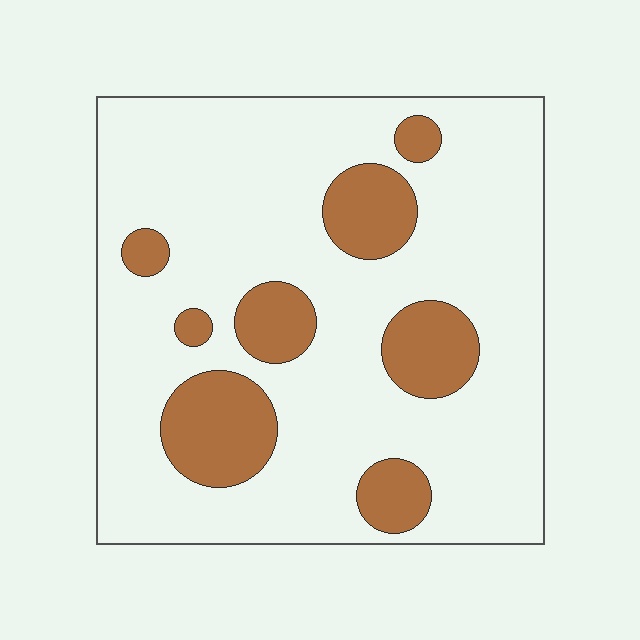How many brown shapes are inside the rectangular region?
8.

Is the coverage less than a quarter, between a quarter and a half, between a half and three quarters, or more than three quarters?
Less than a quarter.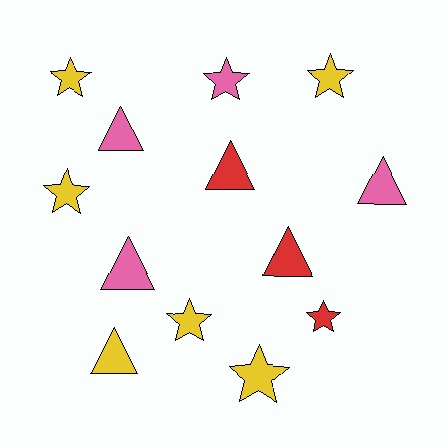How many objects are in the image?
There are 13 objects.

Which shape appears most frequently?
Star, with 7 objects.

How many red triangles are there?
There are 2 red triangles.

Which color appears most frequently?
Yellow, with 6 objects.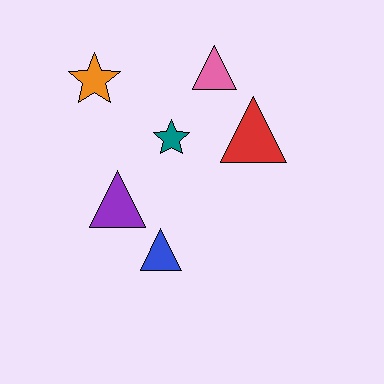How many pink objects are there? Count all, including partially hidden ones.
There is 1 pink object.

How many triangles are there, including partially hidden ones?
There are 4 triangles.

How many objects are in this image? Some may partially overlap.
There are 6 objects.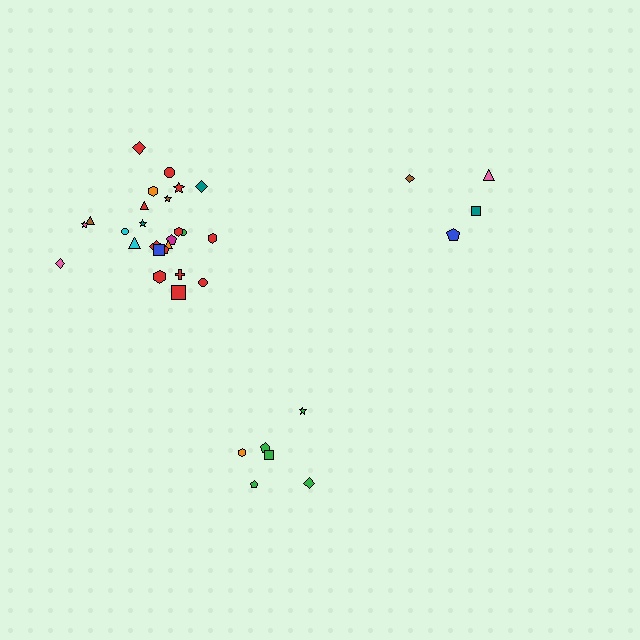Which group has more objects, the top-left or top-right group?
The top-left group.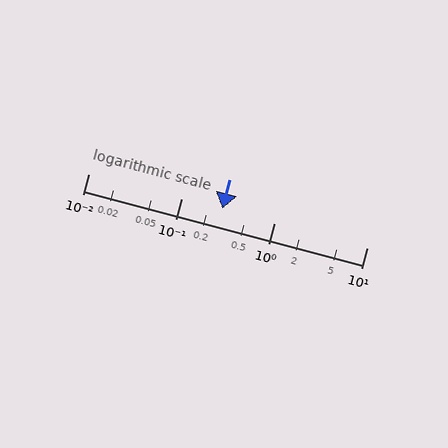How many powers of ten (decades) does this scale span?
The scale spans 3 decades, from 0.01 to 10.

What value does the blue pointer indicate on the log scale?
The pointer indicates approximately 0.28.